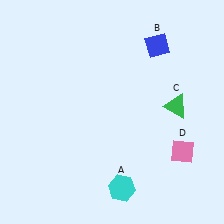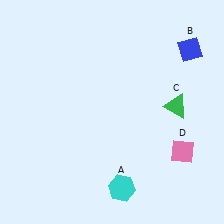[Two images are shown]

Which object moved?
The blue diamond (B) moved right.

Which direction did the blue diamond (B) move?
The blue diamond (B) moved right.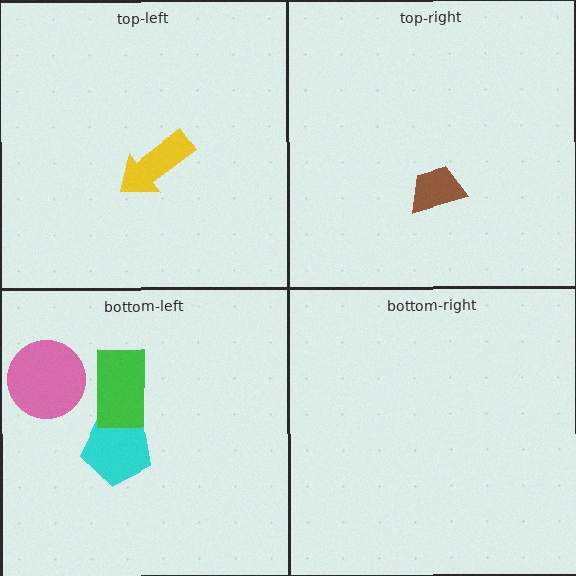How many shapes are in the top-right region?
1.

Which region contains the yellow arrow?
The top-left region.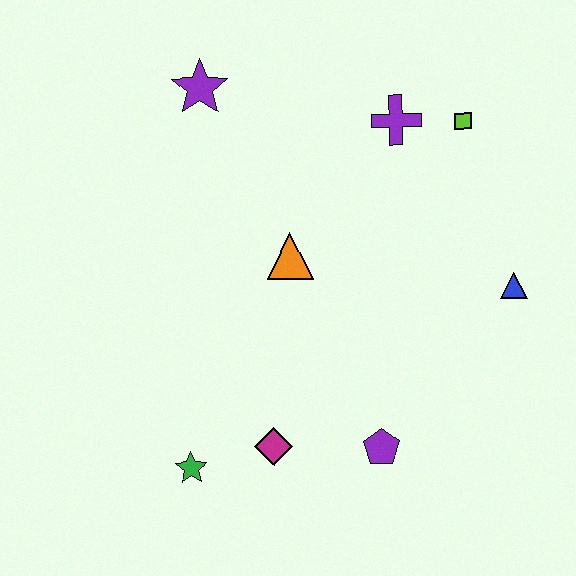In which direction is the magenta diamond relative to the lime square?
The magenta diamond is below the lime square.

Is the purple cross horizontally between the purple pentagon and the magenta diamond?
No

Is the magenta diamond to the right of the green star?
Yes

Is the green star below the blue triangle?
Yes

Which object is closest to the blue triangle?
The lime square is closest to the blue triangle.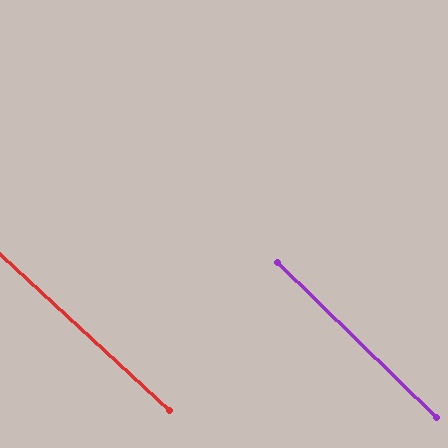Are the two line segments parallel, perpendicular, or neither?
Parallel — their directions differ by only 1.7°.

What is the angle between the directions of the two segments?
Approximately 2 degrees.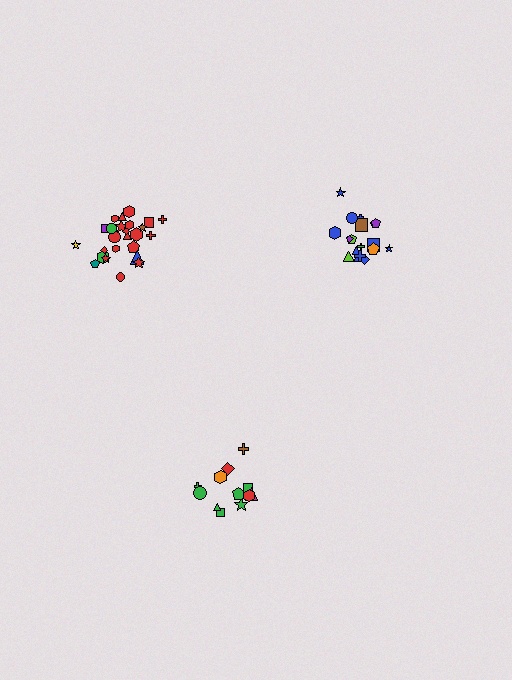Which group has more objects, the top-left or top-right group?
The top-left group.